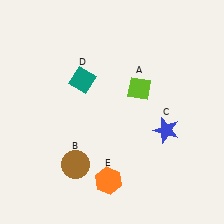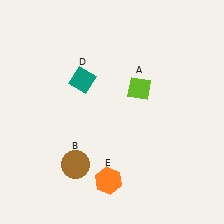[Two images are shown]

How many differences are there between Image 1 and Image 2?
There is 1 difference between the two images.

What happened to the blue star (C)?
The blue star (C) was removed in Image 2. It was in the bottom-right area of Image 1.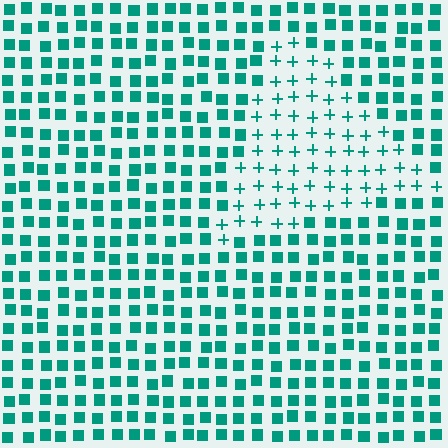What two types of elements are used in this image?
The image uses plus signs inside the triangle region and squares outside it.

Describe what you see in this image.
The image is filled with small teal elements arranged in a uniform grid. A triangle-shaped region contains plus signs, while the surrounding area contains squares. The boundary is defined purely by the change in element shape.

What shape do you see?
I see a triangle.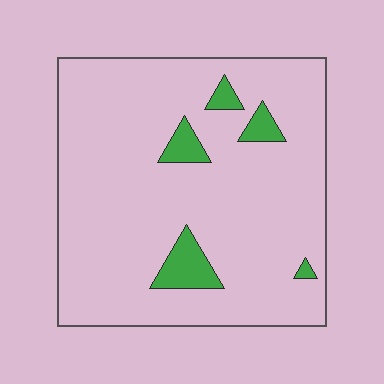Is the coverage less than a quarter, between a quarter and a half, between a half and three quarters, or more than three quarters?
Less than a quarter.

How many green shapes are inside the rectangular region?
5.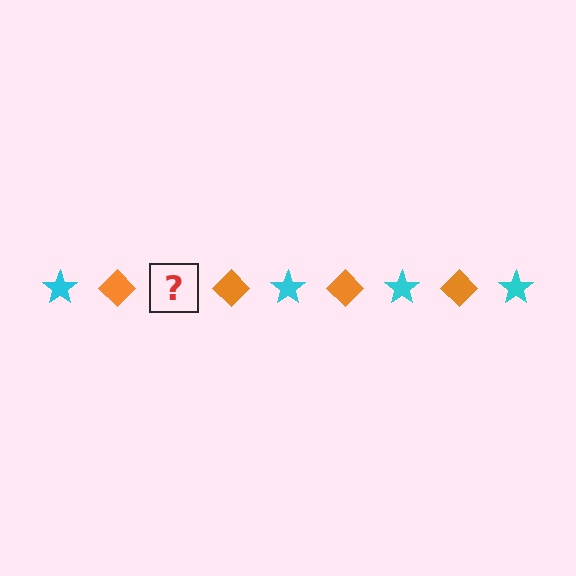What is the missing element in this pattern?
The missing element is a cyan star.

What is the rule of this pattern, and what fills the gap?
The rule is that the pattern alternates between cyan star and orange diamond. The gap should be filled with a cyan star.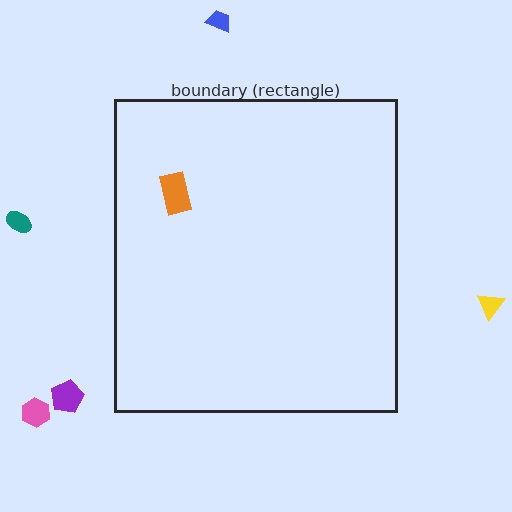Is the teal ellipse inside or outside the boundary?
Outside.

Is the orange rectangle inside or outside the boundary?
Inside.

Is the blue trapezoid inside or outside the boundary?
Outside.